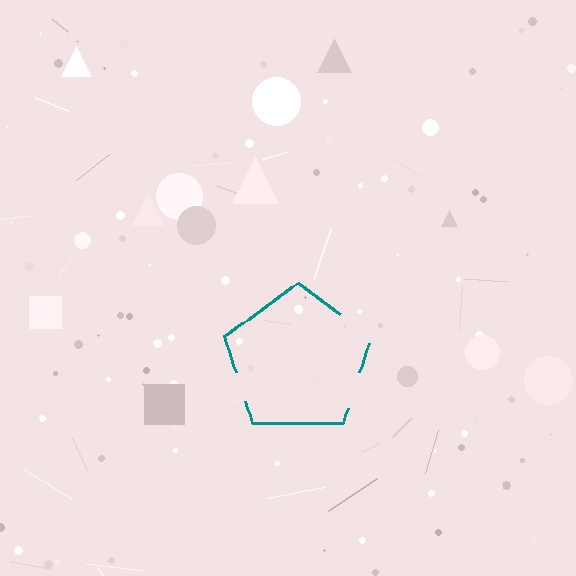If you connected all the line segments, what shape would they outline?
They would outline a pentagon.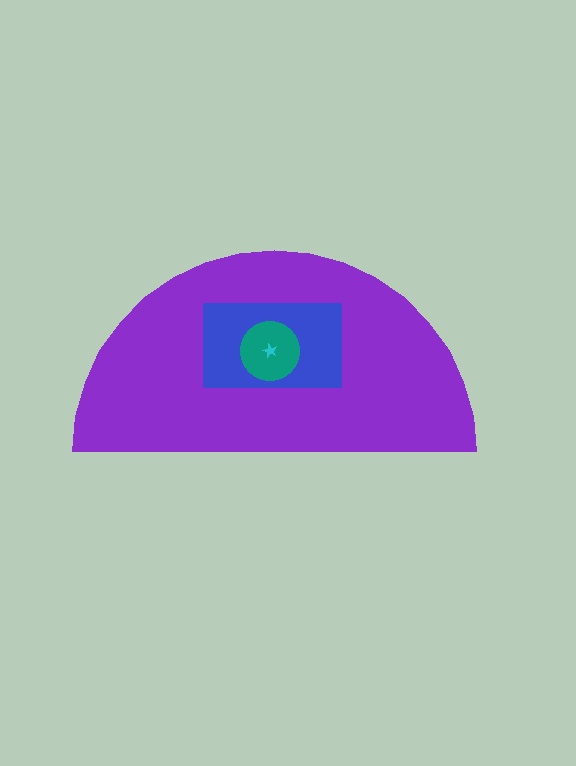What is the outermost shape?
The purple semicircle.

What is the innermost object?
The cyan star.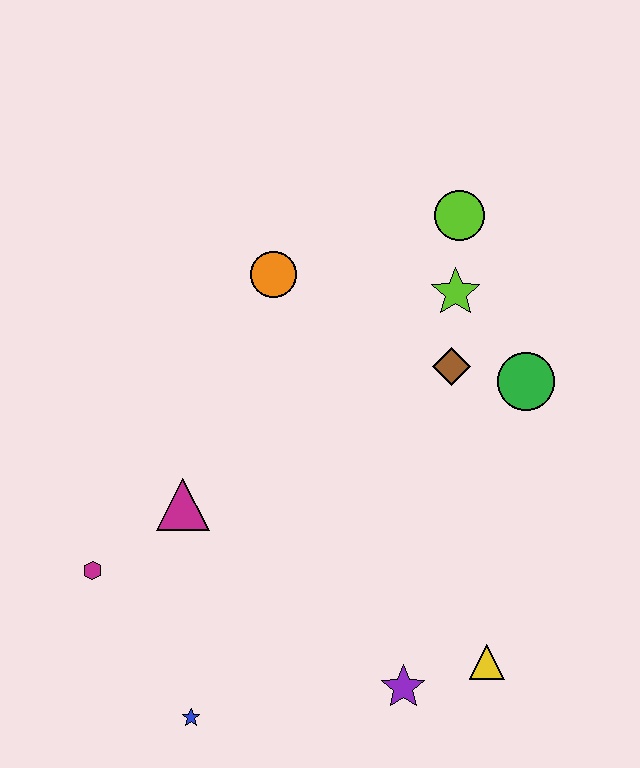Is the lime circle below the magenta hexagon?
No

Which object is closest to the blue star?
The magenta hexagon is closest to the blue star.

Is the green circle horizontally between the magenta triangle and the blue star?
No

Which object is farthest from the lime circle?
The blue star is farthest from the lime circle.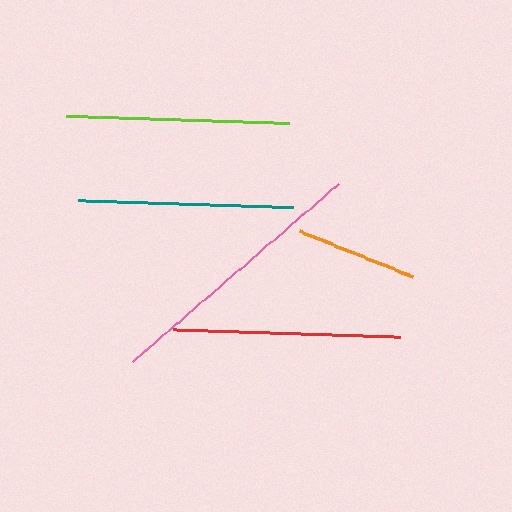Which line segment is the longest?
The pink line is the longest at approximately 273 pixels.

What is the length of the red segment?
The red segment is approximately 228 pixels long.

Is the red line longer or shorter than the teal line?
The red line is longer than the teal line.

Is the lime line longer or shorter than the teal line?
The lime line is longer than the teal line.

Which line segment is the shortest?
The orange line is the shortest at approximately 122 pixels.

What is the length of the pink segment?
The pink segment is approximately 273 pixels long.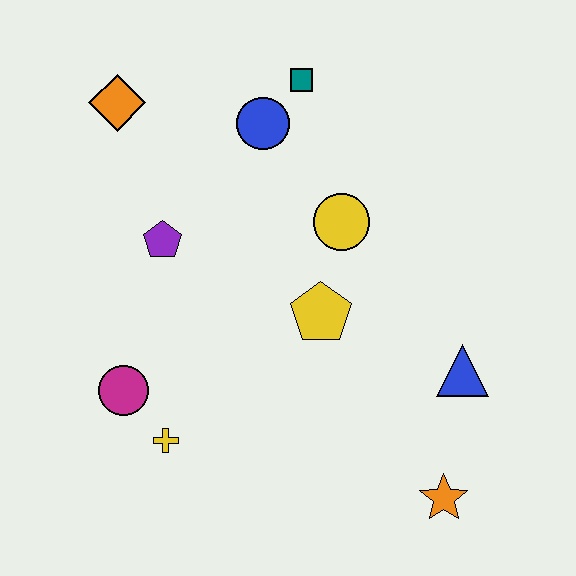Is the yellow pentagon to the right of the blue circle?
Yes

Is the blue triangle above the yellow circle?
No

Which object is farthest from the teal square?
The orange star is farthest from the teal square.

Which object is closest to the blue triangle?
The orange star is closest to the blue triangle.